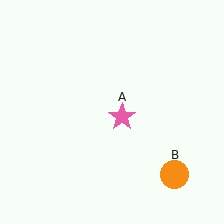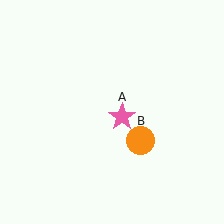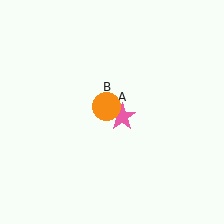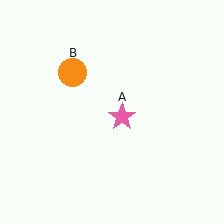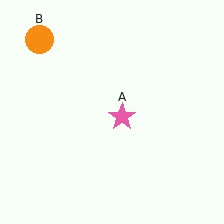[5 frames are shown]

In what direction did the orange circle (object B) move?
The orange circle (object B) moved up and to the left.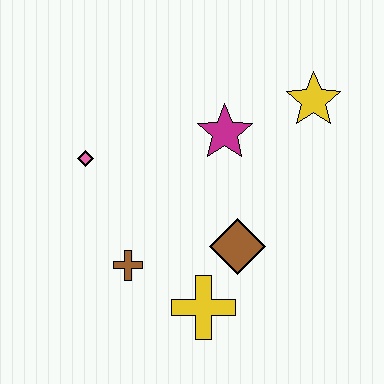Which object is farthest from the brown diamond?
The pink diamond is farthest from the brown diamond.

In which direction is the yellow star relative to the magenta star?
The yellow star is to the right of the magenta star.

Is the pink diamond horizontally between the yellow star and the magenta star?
No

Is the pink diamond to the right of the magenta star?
No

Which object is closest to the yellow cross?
The brown diamond is closest to the yellow cross.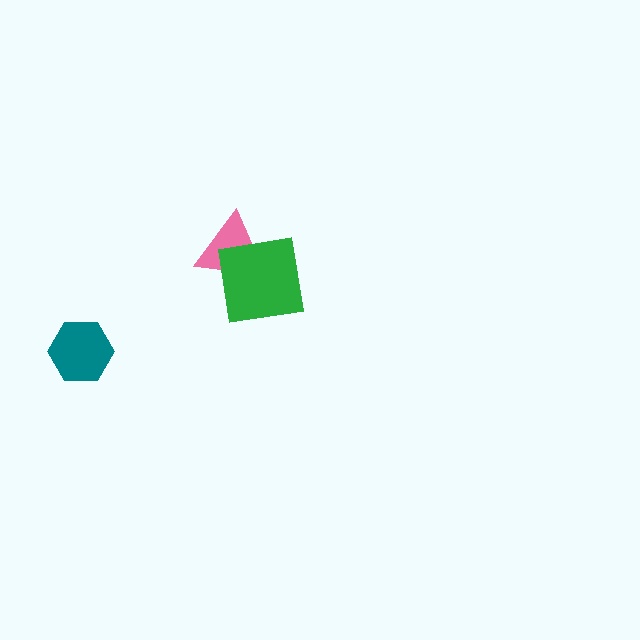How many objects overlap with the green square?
1 object overlaps with the green square.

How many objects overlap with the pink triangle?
1 object overlaps with the pink triangle.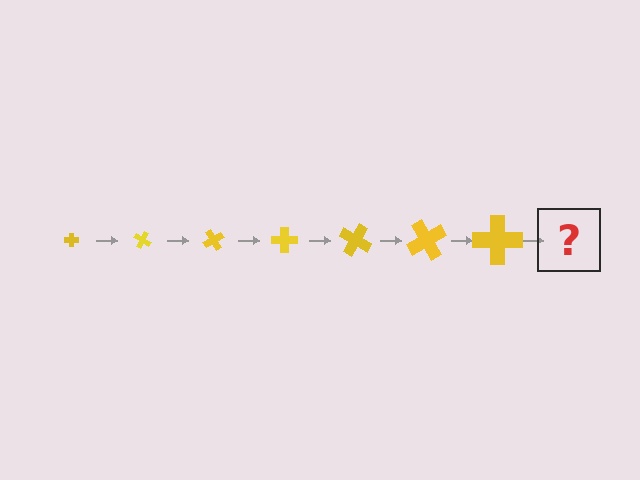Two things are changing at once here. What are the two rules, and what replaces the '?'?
The two rules are that the cross grows larger each step and it rotates 30 degrees each step. The '?' should be a cross, larger than the previous one and rotated 210 degrees from the start.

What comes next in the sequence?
The next element should be a cross, larger than the previous one and rotated 210 degrees from the start.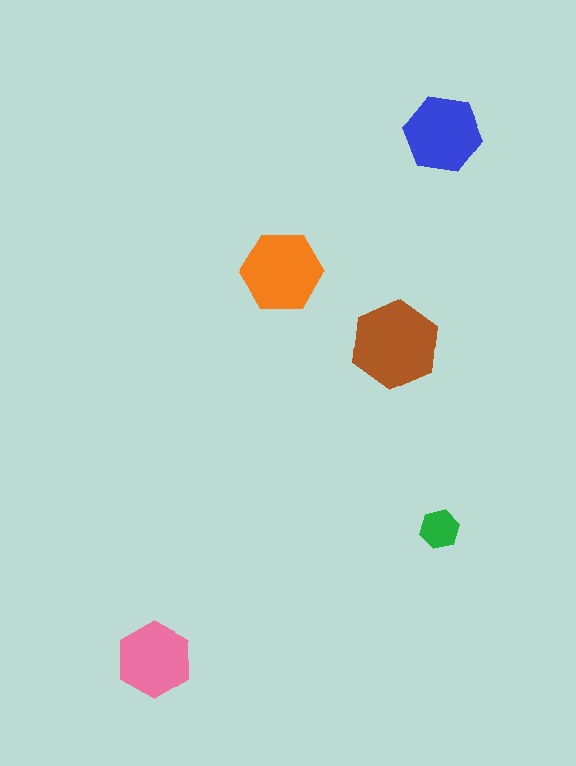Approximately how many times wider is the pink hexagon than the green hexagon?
About 2 times wider.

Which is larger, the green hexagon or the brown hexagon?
The brown one.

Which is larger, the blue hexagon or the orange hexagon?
The orange one.